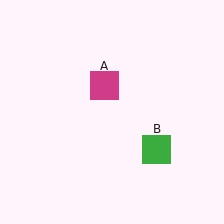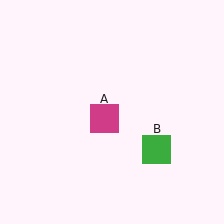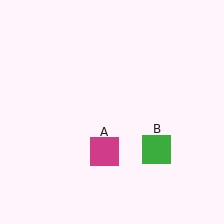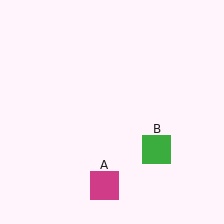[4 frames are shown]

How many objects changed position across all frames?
1 object changed position: magenta square (object A).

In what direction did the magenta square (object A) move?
The magenta square (object A) moved down.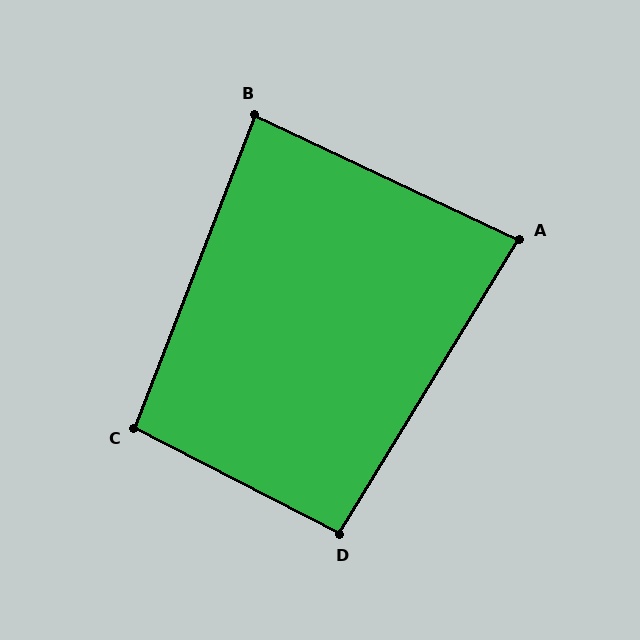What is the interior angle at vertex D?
Approximately 94 degrees (approximately right).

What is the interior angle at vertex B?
Approximately 86 degrees (approximately right).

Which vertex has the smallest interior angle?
A, at approximately 84 degrees.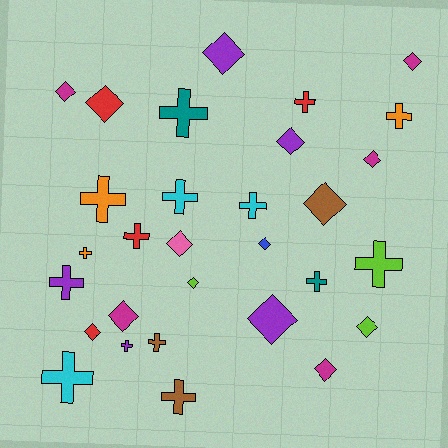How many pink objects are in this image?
There is 1 pink object.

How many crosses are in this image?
There are 15 crosses.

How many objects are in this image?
There are 30 objects.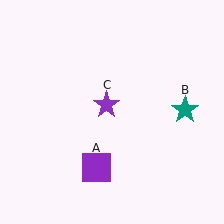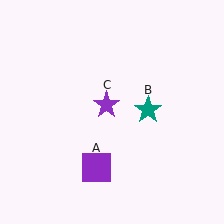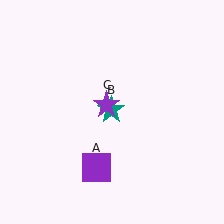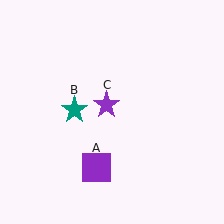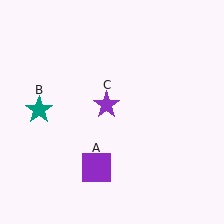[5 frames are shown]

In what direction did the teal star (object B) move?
The teal star (object B) moved left.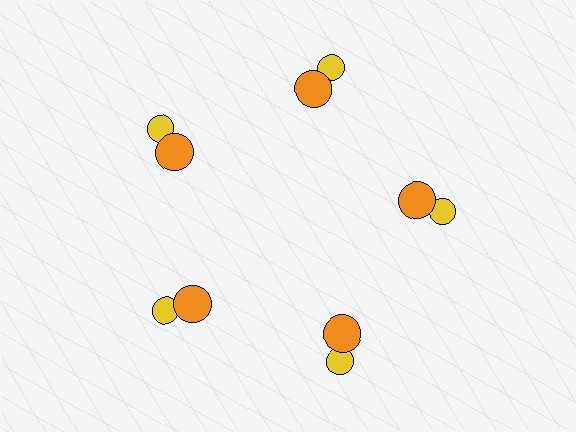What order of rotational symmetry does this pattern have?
This pattern has 5-fold rotational symmetry.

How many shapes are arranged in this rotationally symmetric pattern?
There are 10 shapes, arranged in 5 groups of 2.